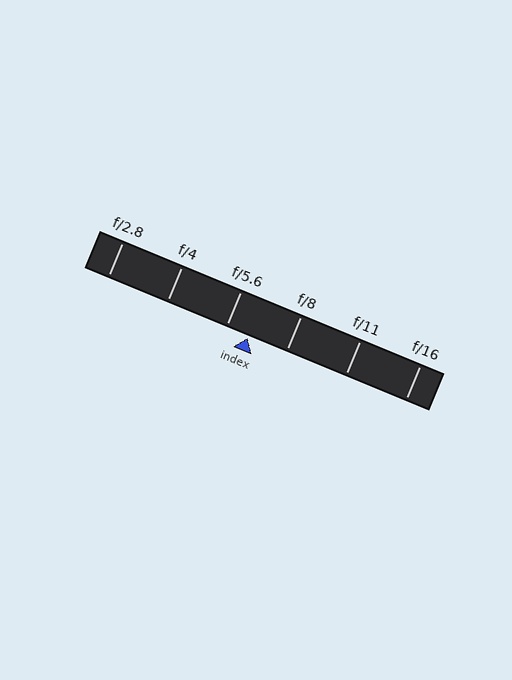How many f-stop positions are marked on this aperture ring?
There are 6 f-stop positions marked.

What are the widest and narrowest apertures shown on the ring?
The widest aperture shown is f/2.8 and the narrowest is f/16.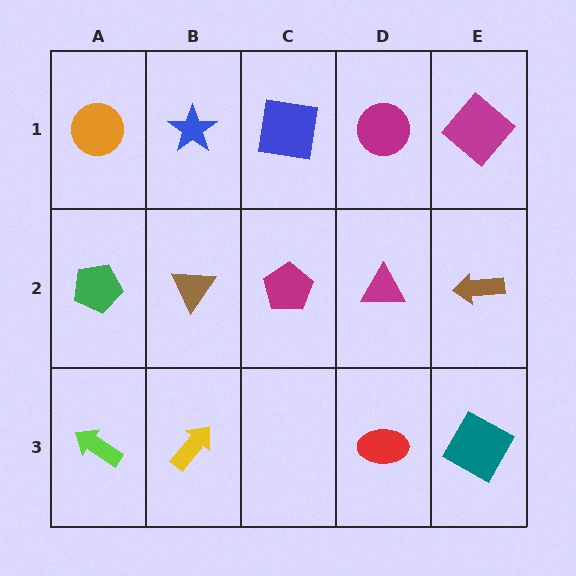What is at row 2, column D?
A magenta triangle.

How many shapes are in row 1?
5 shapes.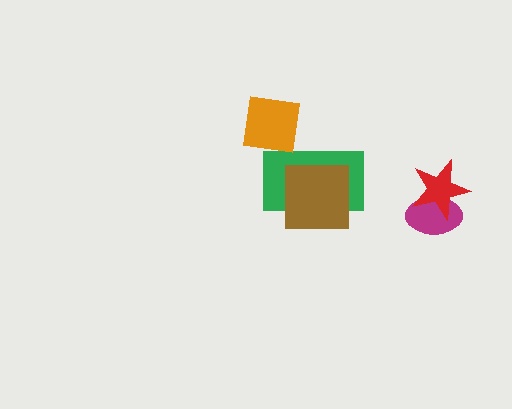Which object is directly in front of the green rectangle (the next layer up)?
The brown square is directly in front of the green rectangle.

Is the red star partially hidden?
No, no other shape covers it.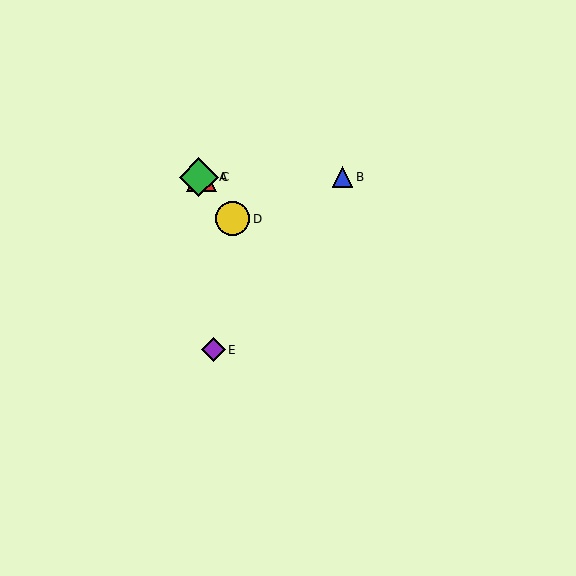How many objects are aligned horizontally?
3 objects (A, B, C) are aligned horizontally.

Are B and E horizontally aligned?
No, B is at y≈177 and E is at y≈350.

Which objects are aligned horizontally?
Objects A, B, C are aligned horizontally.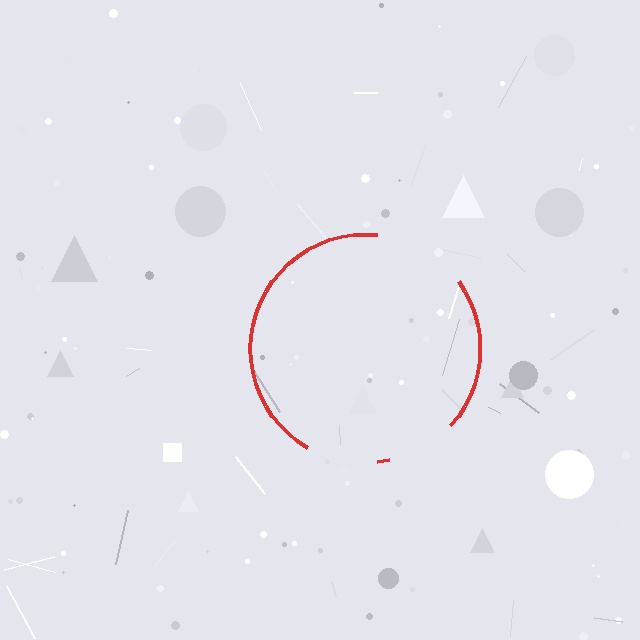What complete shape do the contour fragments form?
The contour fragments form a circle.